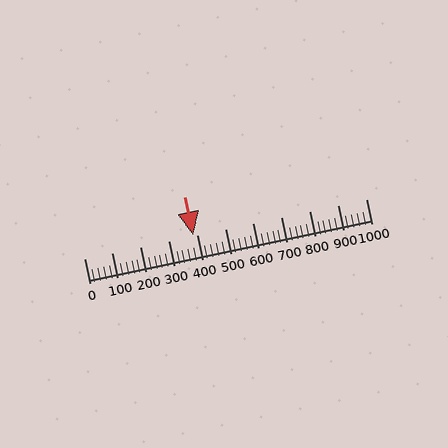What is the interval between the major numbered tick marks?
The major tick marks are spaced 100 units apart.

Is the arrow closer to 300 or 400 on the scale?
The arrow is closer to 400.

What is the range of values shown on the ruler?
The ruler shows values from 0 to 1000.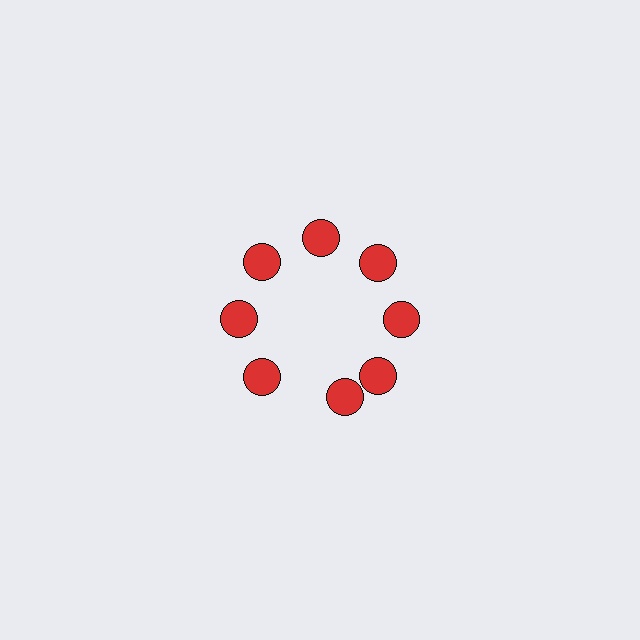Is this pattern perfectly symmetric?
No. The 8 red circles are arranged in a ring, but one element near the 6 o'clock position is rotated out of alignment along the ring, breaking the 8-fold rotational symmetry.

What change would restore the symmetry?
The symmetry would be restored by rotating it back into even spacing with its neighbors so that all 8 circles sit at equal angles and equal distance from the center.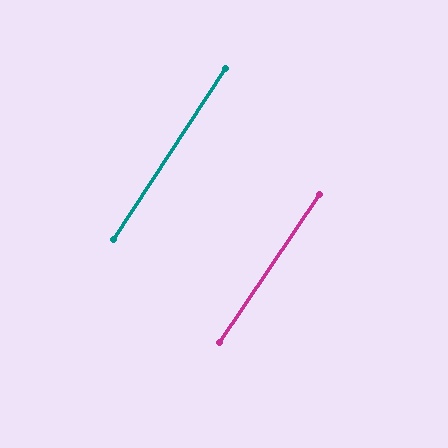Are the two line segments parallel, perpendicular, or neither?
Parallel — their directions differ by only 1.1°.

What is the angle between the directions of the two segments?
Approximately 1 degree.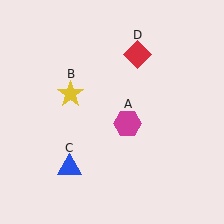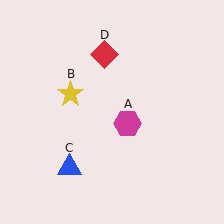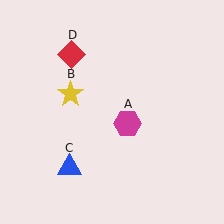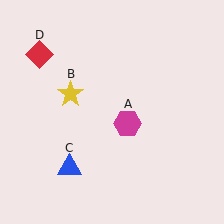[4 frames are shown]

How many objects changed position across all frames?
1 object changed position: red diamond (object D).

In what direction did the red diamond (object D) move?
The red diamond (object D) moved left.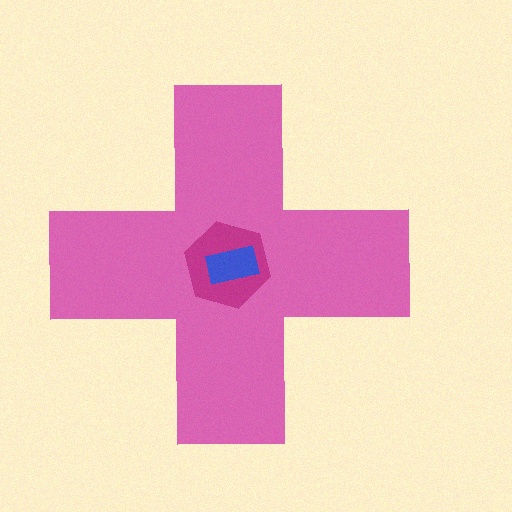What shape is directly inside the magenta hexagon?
The blue rectangle.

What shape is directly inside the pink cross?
The magenta hexagon.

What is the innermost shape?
The blue rectangle.